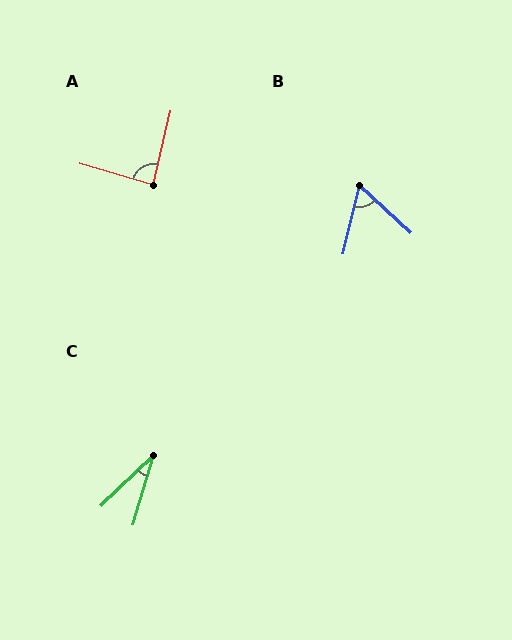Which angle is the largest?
A, at approximately 86 degrees.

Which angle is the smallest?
C, at approximately 30 degrees.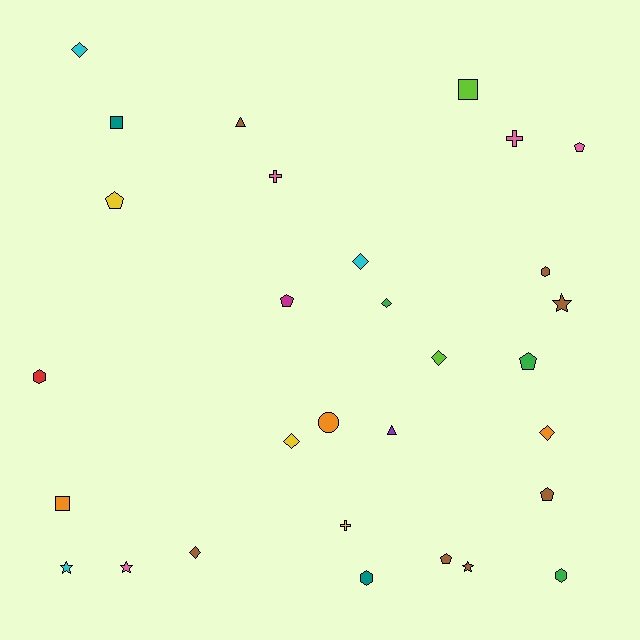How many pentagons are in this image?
There are 6 pentagons.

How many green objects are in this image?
There are 3 green objects.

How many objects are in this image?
There are 30 objects.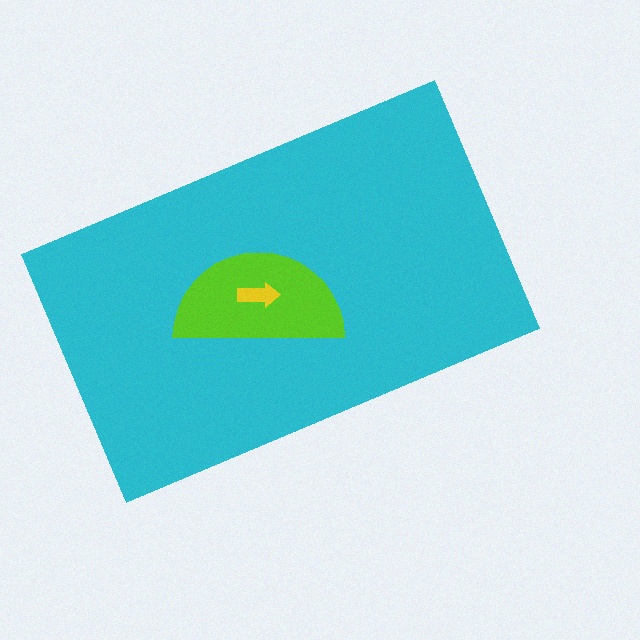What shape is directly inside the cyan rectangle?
The lime semicircle.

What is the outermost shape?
The cyan rectangle.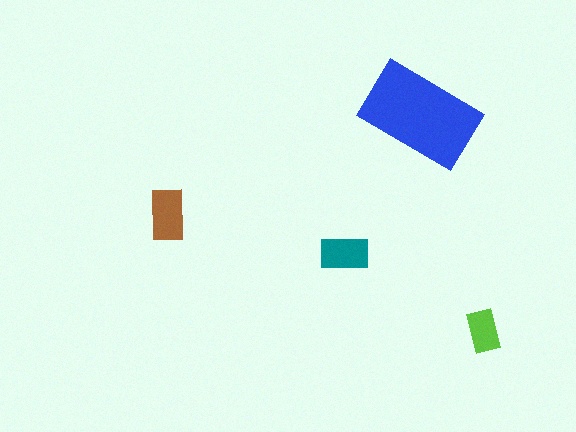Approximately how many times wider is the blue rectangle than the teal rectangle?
About 2.5 times wider.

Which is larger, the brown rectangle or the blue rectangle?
The blue one.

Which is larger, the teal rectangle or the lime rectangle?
The teal one.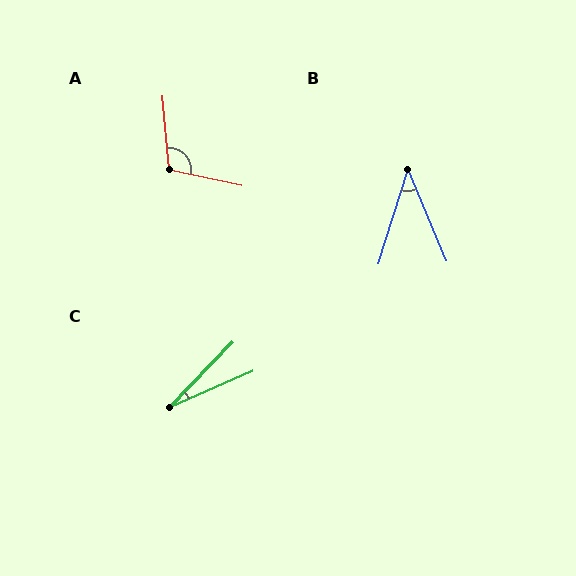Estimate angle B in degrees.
Approximately 40 degrees.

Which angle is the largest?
A, at approximately 107 degrees.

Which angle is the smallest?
C, at approximately 22 degrees.